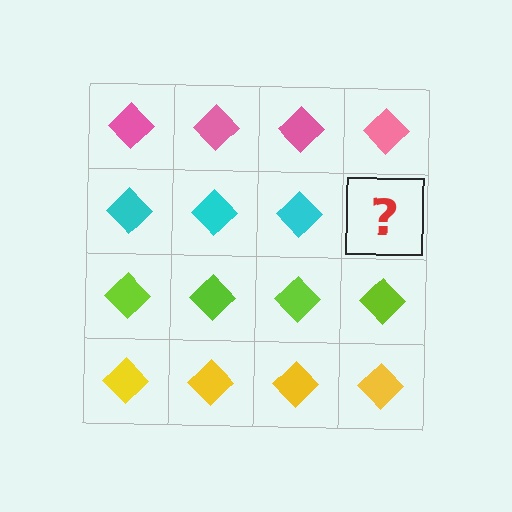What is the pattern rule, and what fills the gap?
The rule is that each row has a consistent color. The gap should be filled with a cyan diamond.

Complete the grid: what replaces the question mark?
The question mark should be replaced with a cyan diamond.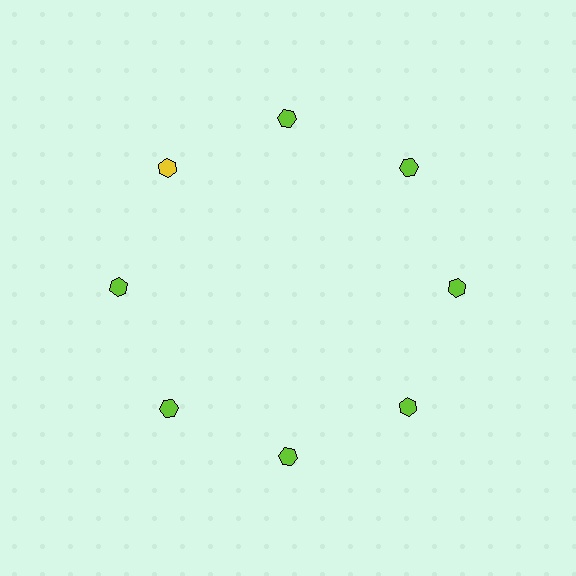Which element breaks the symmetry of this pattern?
The yellow hexagon at roughly the 10 o'clock position breaks the symmetry. All other shapes are lime hexagons.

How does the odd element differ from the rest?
It has a different color: yellow instead of lime.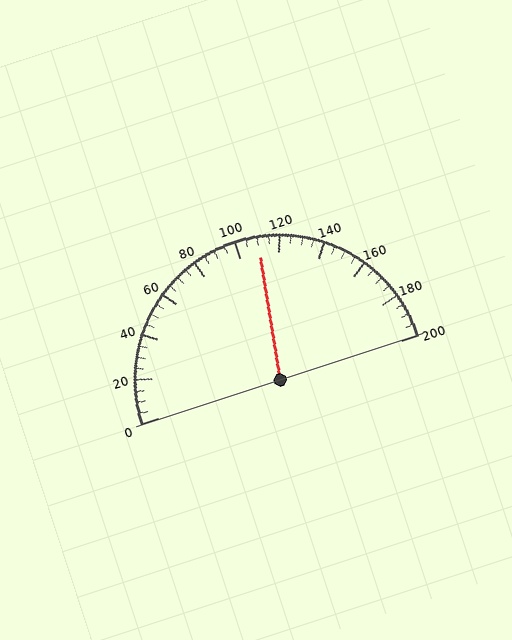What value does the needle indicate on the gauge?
The needle indicates approximately 110.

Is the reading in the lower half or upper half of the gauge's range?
The reading is in the upper half of the range (0 to 200).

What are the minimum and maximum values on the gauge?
The gauge ranges from 0 to 200.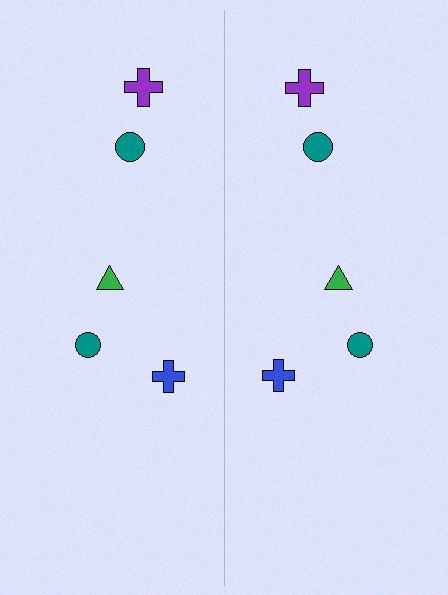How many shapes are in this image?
There are 10 shapes in this image.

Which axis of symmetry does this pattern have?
The pattern has a vertical axis of symmetry running through the center of the image.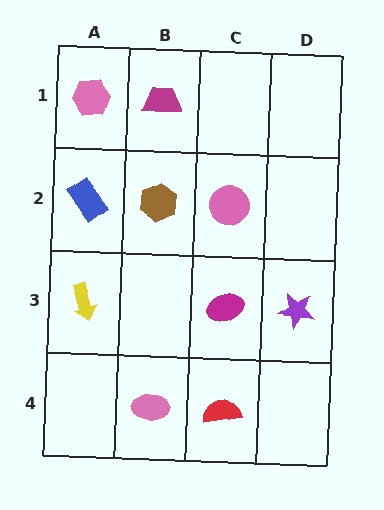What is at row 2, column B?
A brown hexagon.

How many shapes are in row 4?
2 shapes.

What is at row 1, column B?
A magenta trapezoid.